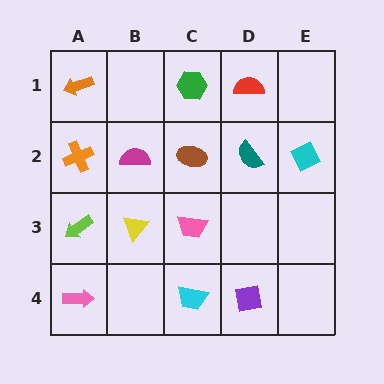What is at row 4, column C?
A cyan trapezoid.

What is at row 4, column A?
A pink arrow.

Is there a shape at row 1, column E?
No, that cell is empty.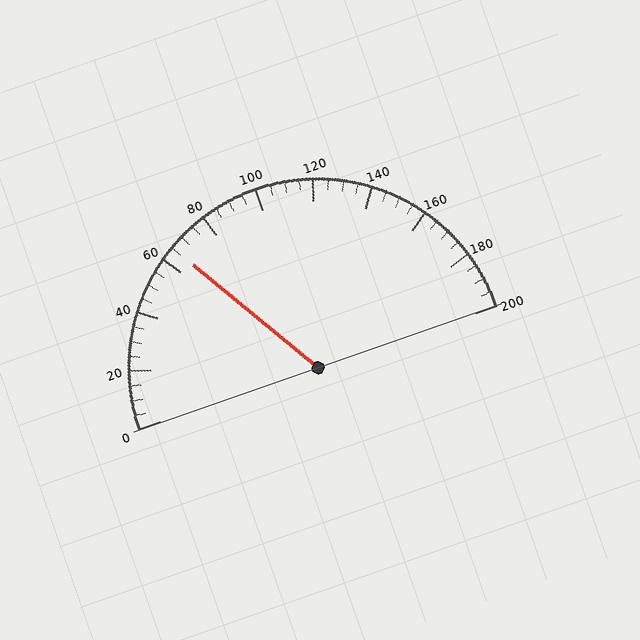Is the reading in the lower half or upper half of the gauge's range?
The reading is in the lower half of the range (0 to 200).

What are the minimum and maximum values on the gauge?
The gauge ranges from 0 to 200.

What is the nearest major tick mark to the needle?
The nearest major tick mark is 60.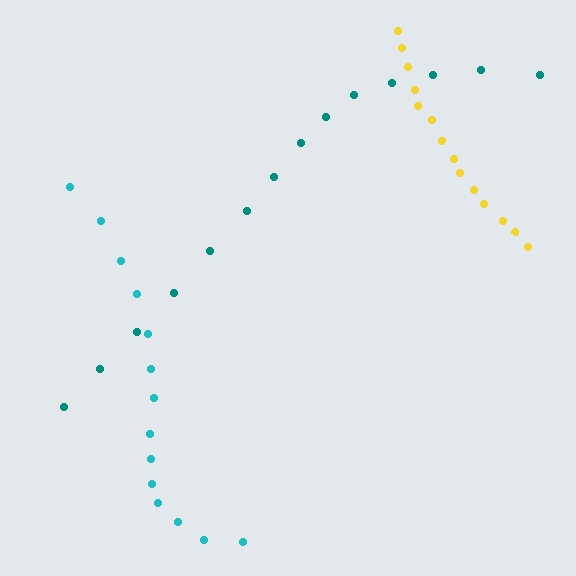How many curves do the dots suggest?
There are 3 distinct paths.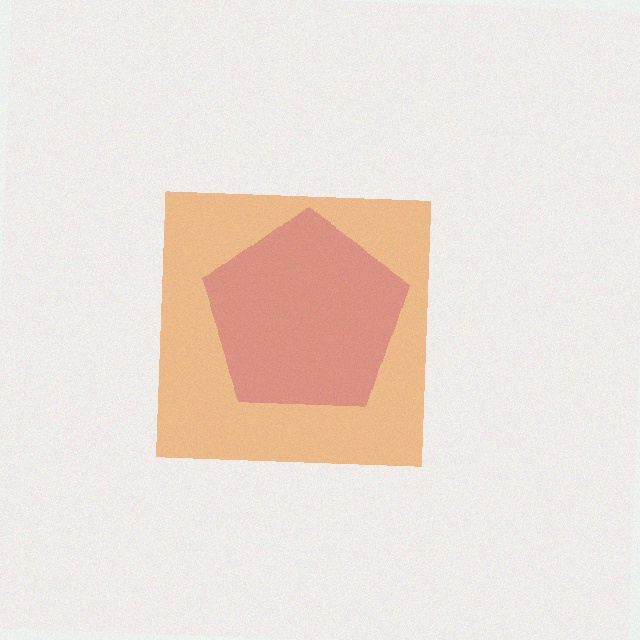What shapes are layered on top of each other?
The layered shapes are: a purple pentagon, an orange square.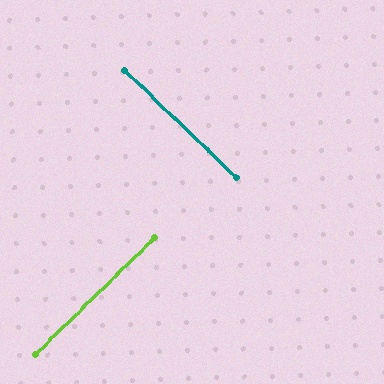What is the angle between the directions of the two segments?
Approximately 88 degrees.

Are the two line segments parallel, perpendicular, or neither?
Perpendicular — they meet at approximately 88°.